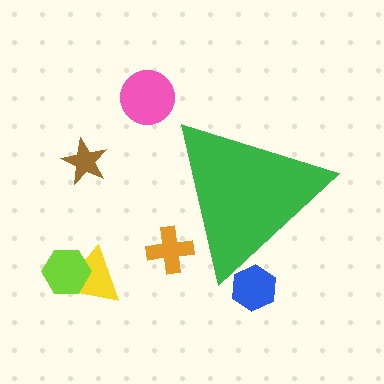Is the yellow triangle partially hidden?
No, the yellow triangle is fully visible.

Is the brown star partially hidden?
No, the brown star is fully visible.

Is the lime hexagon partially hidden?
No, the lime hexagon is fully visible.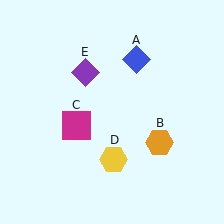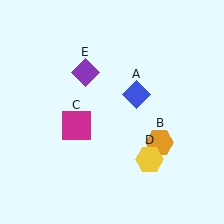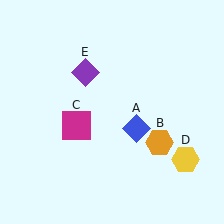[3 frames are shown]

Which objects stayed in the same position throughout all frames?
Orange hexagon (object B) and magenta square (object C) and purple diamond (object E) remained stationary.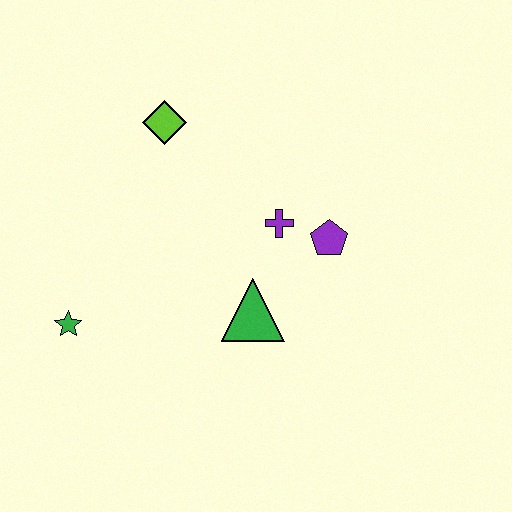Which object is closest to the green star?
The green triangle is closest to the green star.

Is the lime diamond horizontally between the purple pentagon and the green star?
Yes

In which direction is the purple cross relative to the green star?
The purple cross is to the right of the green star.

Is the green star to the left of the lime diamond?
Yes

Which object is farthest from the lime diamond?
The green star is farthest from the lime diamond.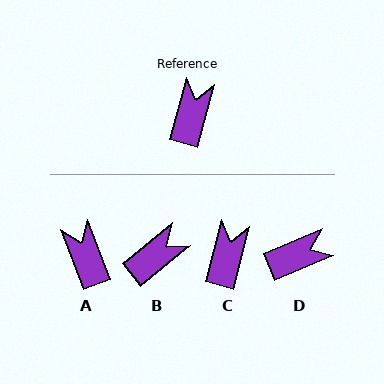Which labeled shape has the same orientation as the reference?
C.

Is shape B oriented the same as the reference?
No, it is off by about 36 degrees.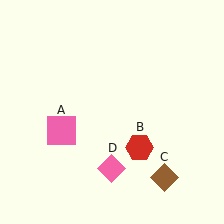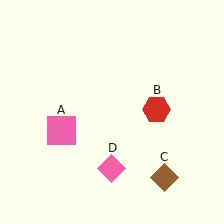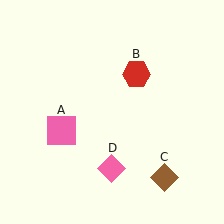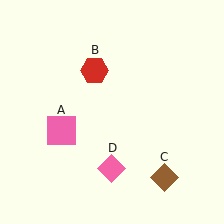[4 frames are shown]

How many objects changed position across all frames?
1 object changed position: red hexagon (object B).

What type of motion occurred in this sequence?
The red hexagon (object B) rotated counterclockwise around the center of the scene.